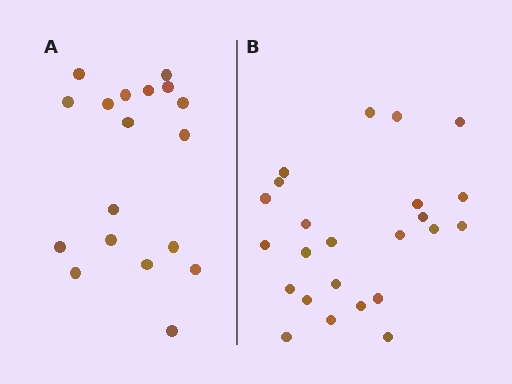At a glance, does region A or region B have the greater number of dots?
Region B (the right region) has more dots.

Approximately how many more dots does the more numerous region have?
Region B has about 6 more dots than region A.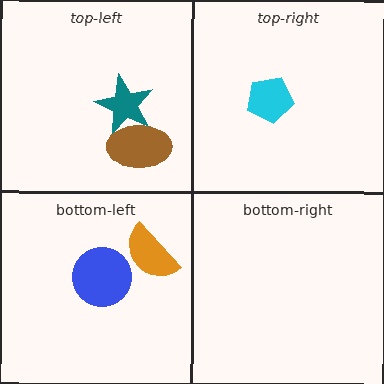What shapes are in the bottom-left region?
The orange semicircle, the blue circle.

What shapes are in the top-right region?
The cyan pentagon.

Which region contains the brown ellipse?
The top-left region.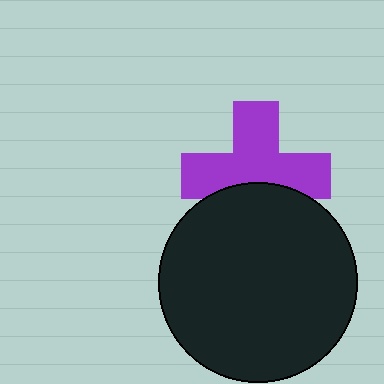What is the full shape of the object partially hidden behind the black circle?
The partially hidden object is a purple cross.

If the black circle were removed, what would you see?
You would see the complete purple cross.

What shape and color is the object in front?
The object in front is a black circle.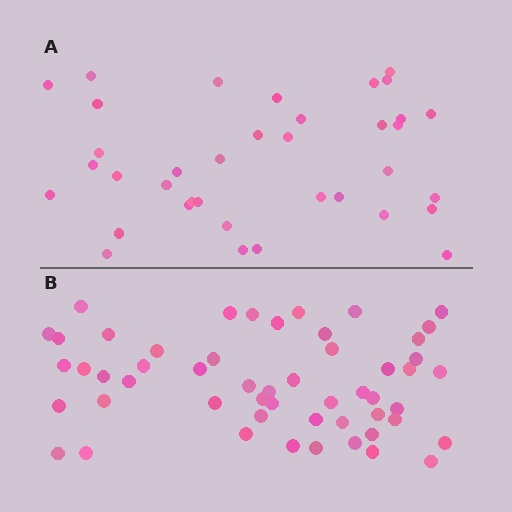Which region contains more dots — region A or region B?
Region B (the bottom region) has more dots.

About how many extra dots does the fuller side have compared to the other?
Region B has approximately 15 more dots than region A.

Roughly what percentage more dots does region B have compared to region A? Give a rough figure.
About 45% more.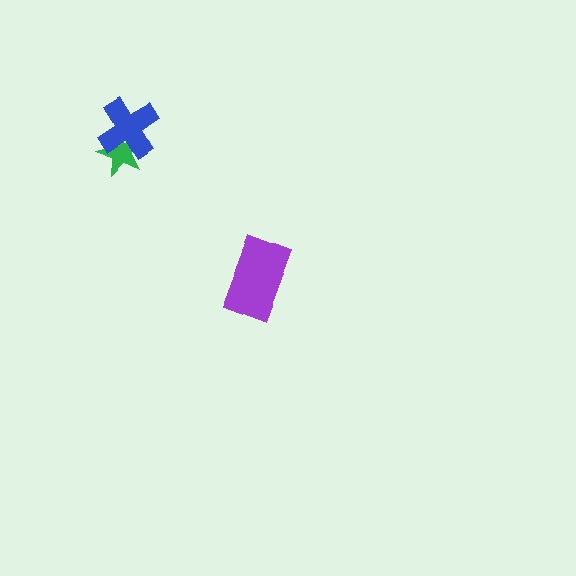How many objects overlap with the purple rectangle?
0 objects overlap with the purple rectangle.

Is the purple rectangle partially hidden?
No, no other shape covers it.